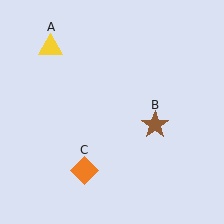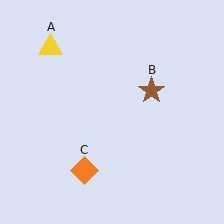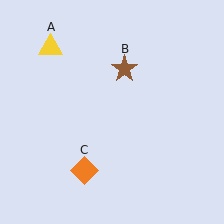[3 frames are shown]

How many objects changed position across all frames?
1 object changed position: brown star (object B).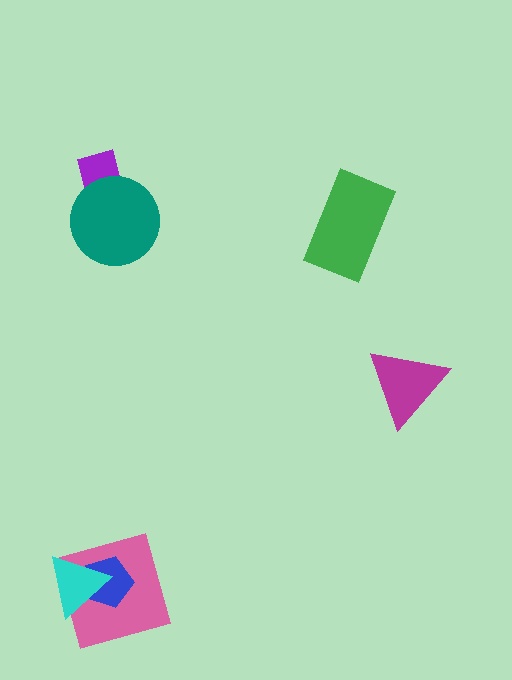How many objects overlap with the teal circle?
1 object overlaps with the teal circle.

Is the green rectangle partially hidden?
No, no other shape covers it.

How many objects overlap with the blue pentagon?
2 objects overlap with the blue pentagon.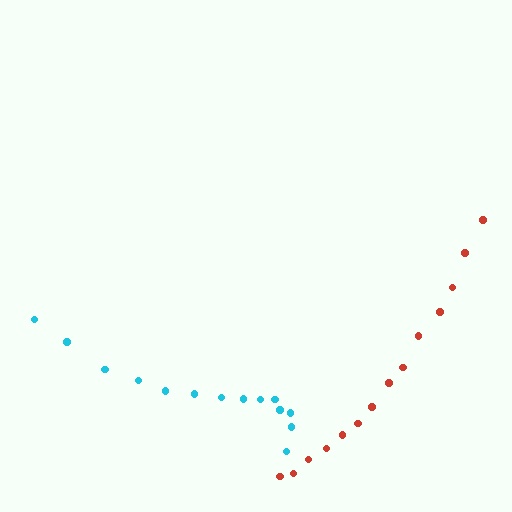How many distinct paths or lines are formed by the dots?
There are 2 distinct paths.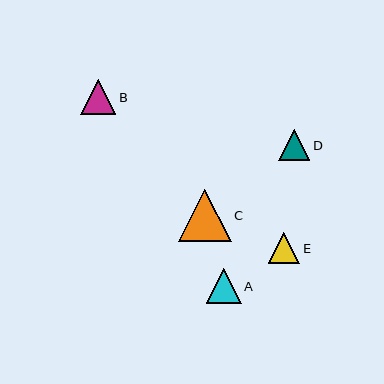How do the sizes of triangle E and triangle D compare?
Triangle E and triangle D are approximately the same size.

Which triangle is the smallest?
Triangle D is the smallest with a size of approximately 31 pixels.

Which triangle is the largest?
Triangle C is the largest with a size of approximately 52 pixels.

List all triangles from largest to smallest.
From largest to smallest: C, A, B, E, D.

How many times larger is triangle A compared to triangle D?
Triangle A is approximately 1.1 times the size of triangle D.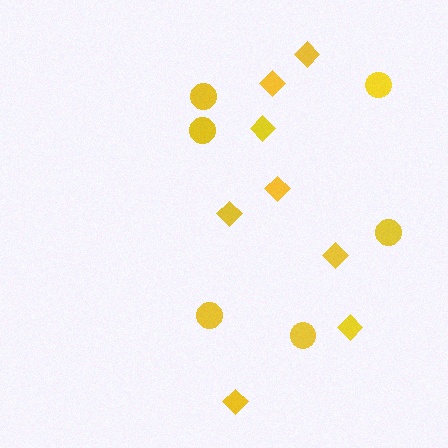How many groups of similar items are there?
There are 2 groups: one group of circles (6) and one group of diamonds (8).